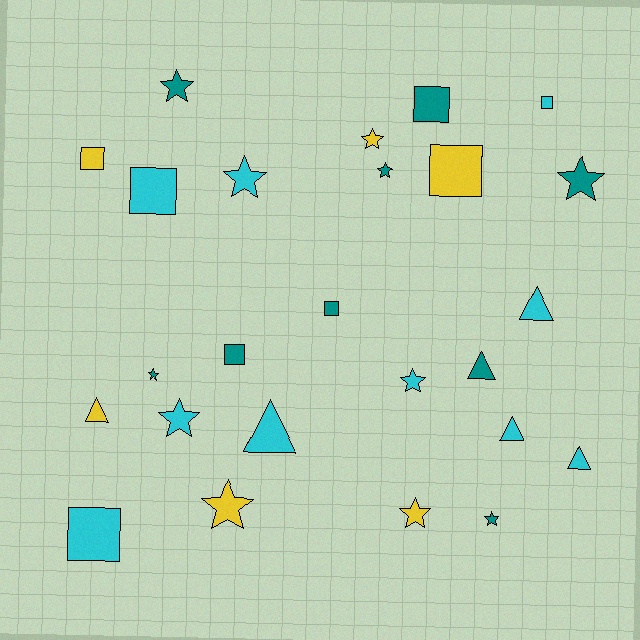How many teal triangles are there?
There is 1 teal triangle.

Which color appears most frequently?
Cyan, with 10 objects.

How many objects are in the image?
There are 25 objects.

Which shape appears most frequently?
Star, with 11 objects.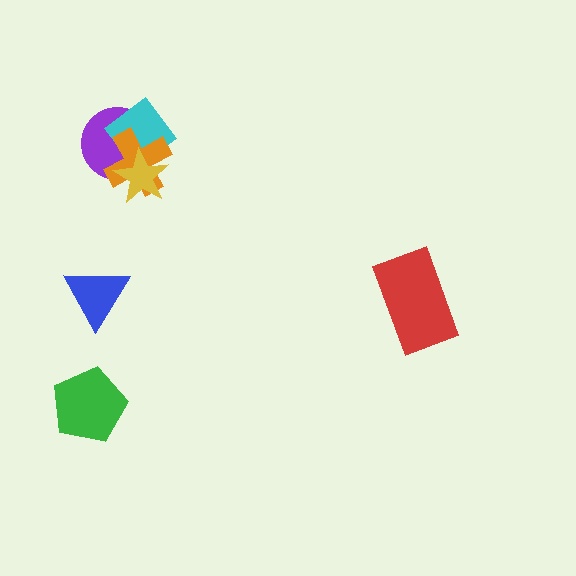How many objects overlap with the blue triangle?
0 objects overlap with the blue triangle.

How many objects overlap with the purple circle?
3 objects overlap with the purple circle.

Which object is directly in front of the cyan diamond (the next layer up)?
The orange cross is directly in front of the cyan diamond.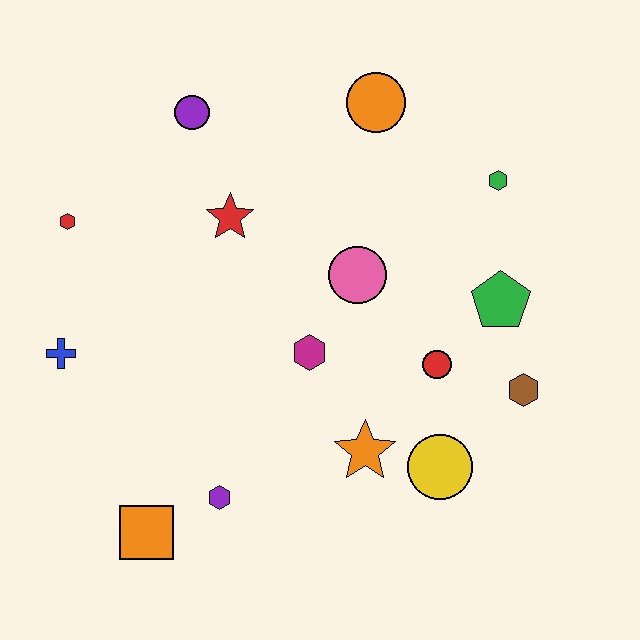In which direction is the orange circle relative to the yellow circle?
The orange circle is above the yellow circle.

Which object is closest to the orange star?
The yellow circle is closest to the orange star.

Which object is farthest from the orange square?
The green hexagon is farthest from the orange square.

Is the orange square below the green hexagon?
Yes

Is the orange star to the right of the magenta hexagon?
Yes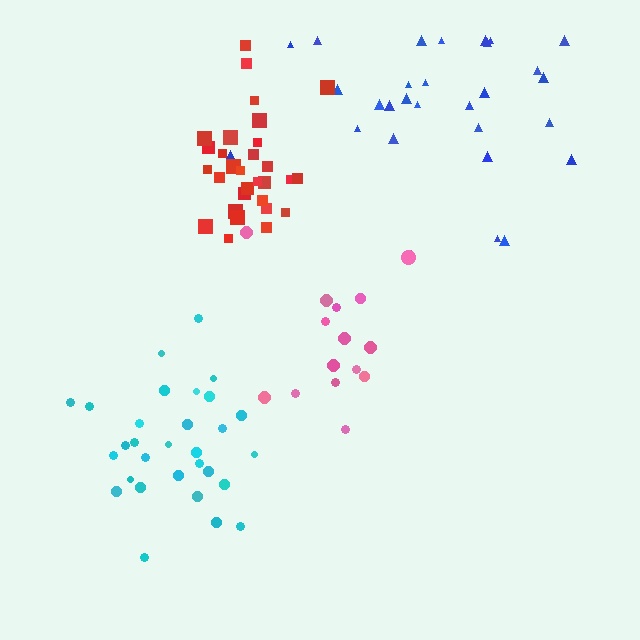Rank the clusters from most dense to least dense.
red, cyan, blue, pink.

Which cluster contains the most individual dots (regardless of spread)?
Cyan (30).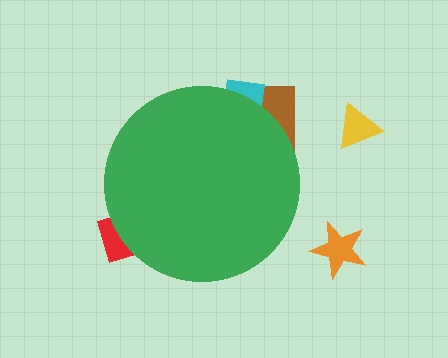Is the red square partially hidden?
Yes, the red square is partially hidden behind the green circle.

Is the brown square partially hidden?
Yes, the brown square is partially hidden behind the green circle.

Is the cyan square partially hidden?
Yes, the cyan square is partially hidden behind the green circle.